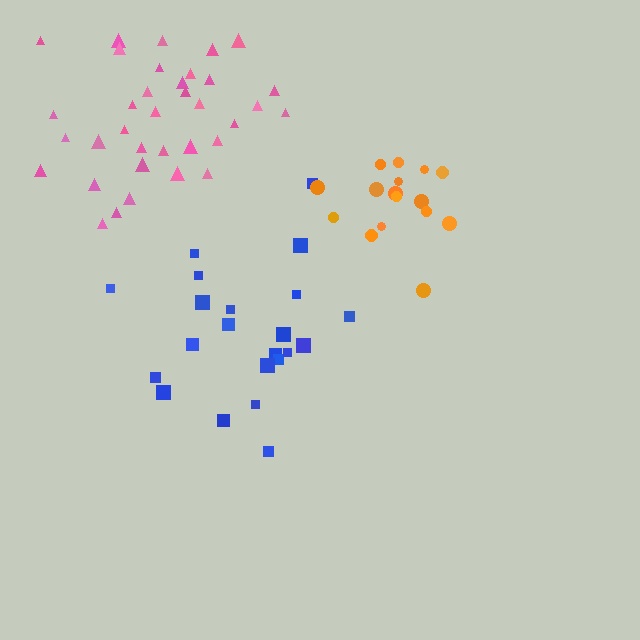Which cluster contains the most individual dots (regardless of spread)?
Pink (35).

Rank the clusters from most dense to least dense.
orange, pink, blue.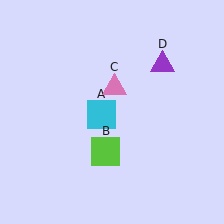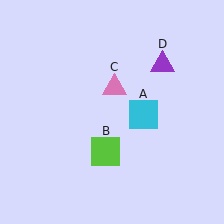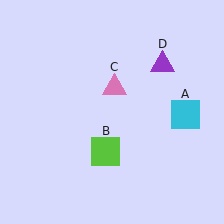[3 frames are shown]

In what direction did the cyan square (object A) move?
The cyan square (object A) moved right.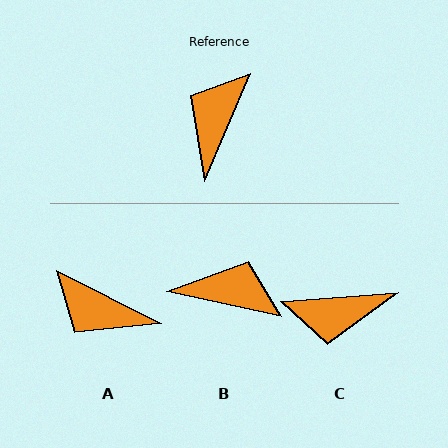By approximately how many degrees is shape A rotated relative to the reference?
Approximately 86 degrees counter-clockwise.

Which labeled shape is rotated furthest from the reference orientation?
C, about 117 degrees away.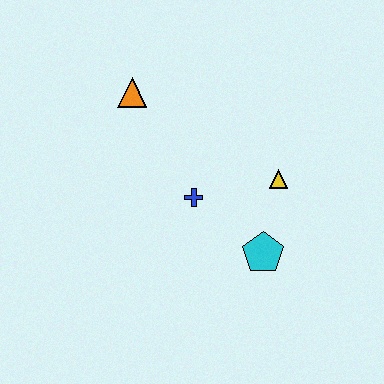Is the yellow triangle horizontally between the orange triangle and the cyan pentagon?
No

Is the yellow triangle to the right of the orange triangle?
Yes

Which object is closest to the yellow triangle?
The cyan pentagon is closest to the yellow triangle.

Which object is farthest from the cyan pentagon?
The orange triangle is farthest from the cyan pentagon.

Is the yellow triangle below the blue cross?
No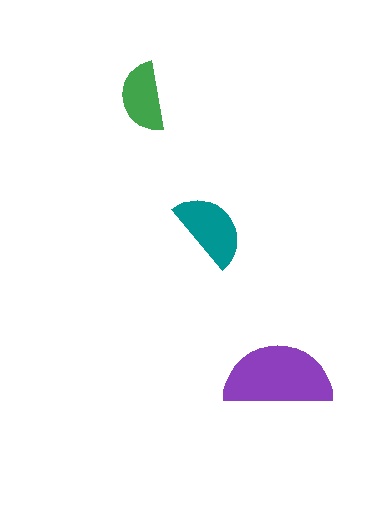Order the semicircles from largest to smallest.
the purple one, the teal one, the green one.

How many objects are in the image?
There are 3 objects in the image.